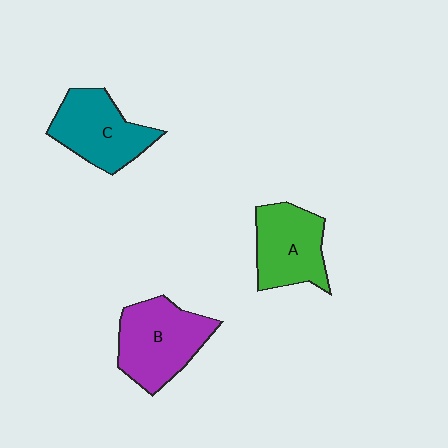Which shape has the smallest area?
Shape A (green).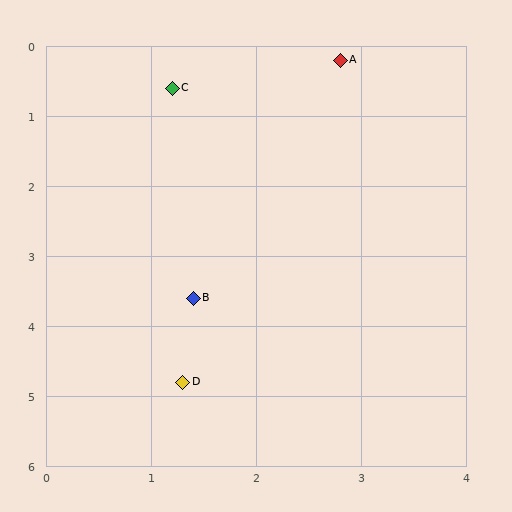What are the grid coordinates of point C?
Point C is at approximately (1.2, 0.6).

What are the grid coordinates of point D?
Point D is at approximately (1.3, 4.8).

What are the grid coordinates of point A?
Point A is at approximately (2.8, 0.2).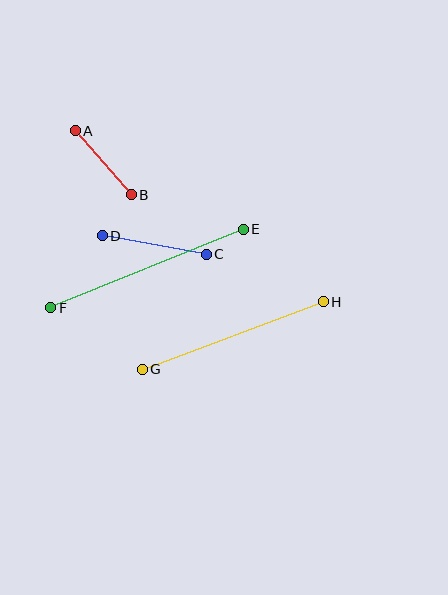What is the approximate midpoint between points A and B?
The midpoint is at approximately (103, 163) pixels.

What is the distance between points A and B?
The distance is approximately 85 pixels.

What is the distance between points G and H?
The distance is approximately 193 pixels.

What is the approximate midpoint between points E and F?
The midpoint is at approximately (147, 268) pixels.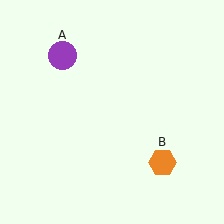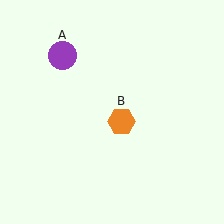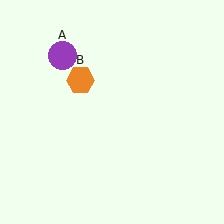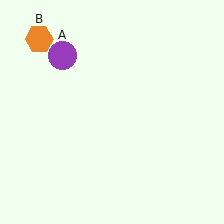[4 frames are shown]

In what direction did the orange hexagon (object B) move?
The orange hexagon (object B) moved up and to the left.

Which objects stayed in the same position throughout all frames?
Purple circle (object A) remained stationary.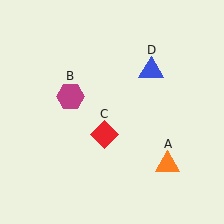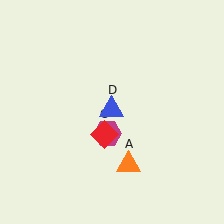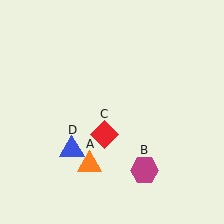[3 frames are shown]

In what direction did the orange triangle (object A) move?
The orange triangle (object A) moved left.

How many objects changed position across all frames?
3 objects changed position: orange triangle (object A), magenta hexagon (object B), blue triangle (object D).